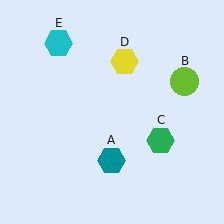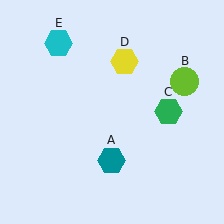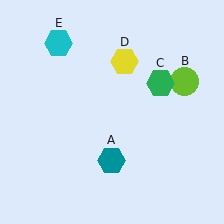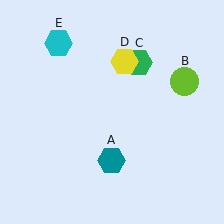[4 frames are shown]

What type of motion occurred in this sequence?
The green hexagon (object C) rotated counterclockwise around the center of the scene.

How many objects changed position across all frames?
1 object changed position: green hexagon (object C).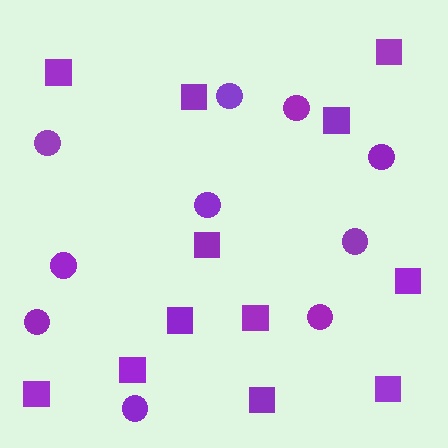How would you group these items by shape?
There are 2 groups: one group of circles (10) and one group of squares (12).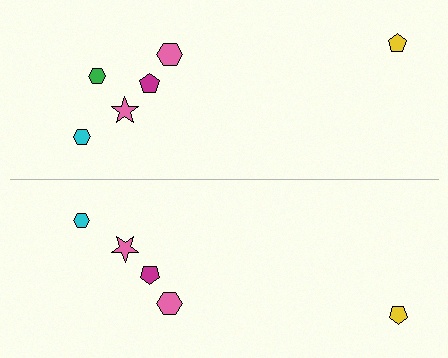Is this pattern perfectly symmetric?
No, the pattern is not perfectly symmetric. A green hexagon is missing from the bottom side.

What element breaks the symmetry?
A green hexagon is missing from the bottom side.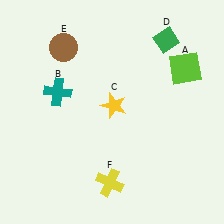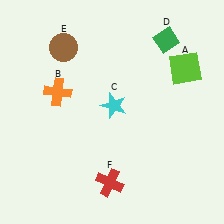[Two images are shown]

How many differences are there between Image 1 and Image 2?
There are 3 differences between the two images.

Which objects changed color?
B changed from teal to orange. C changed from yellow to cyan. F changed from yellow to red.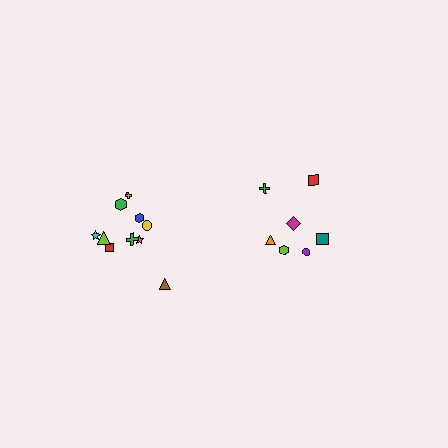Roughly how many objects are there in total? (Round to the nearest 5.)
Roughly 15 objects in total.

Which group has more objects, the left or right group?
The left group.